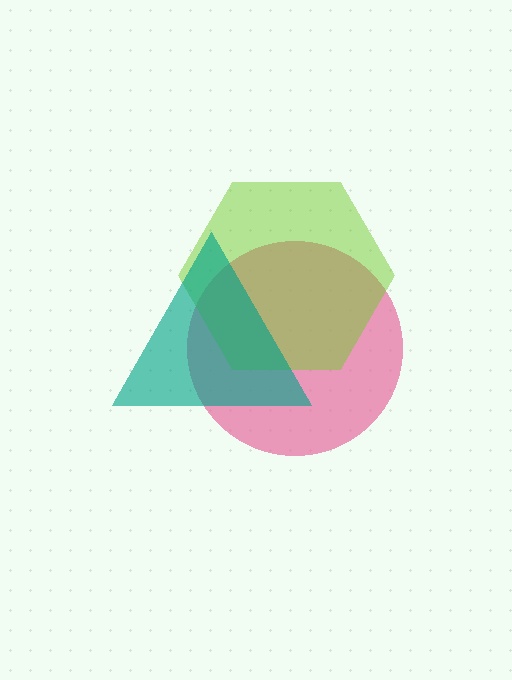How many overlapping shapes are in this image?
There are 3 overlapping shapes in the image.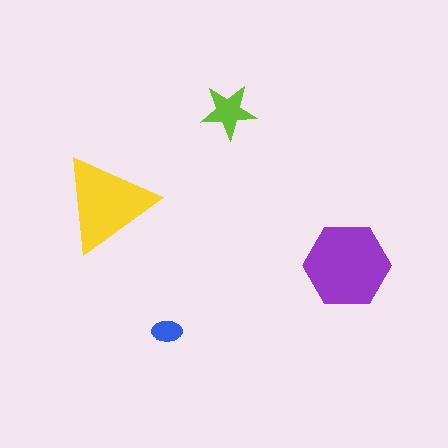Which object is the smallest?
The blue ellipse.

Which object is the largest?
The purple hexagon.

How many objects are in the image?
There are 4 objects in the image.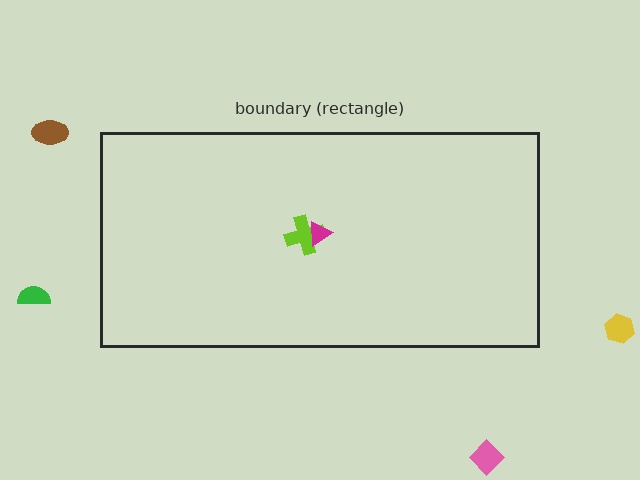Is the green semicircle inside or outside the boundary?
Outside.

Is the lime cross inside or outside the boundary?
Inside.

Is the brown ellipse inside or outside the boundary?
Outside.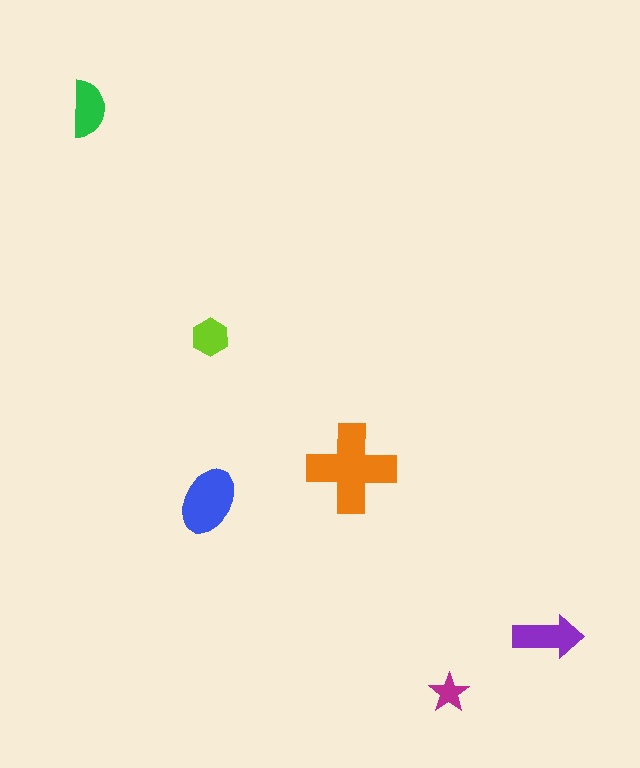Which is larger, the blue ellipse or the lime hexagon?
The blue ellipse.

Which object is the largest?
The orange cross.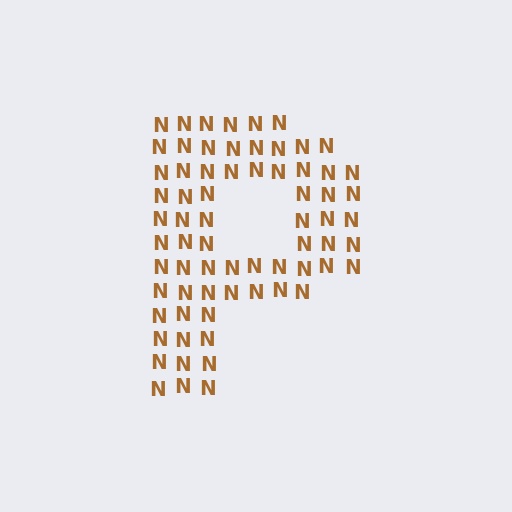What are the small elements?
The small elements are letter N's.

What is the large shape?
The large shape is the letter P.